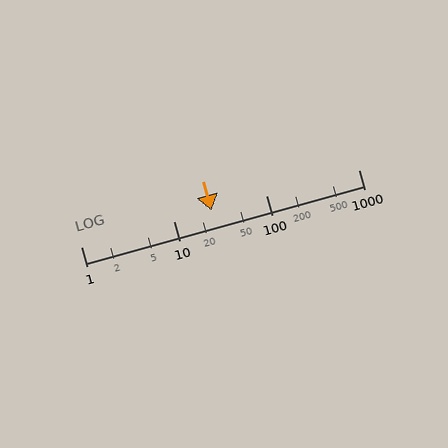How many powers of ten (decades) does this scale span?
The scale spans 3 decades, from 1 to 1000.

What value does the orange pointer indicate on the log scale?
The pointer indicates approximately 26.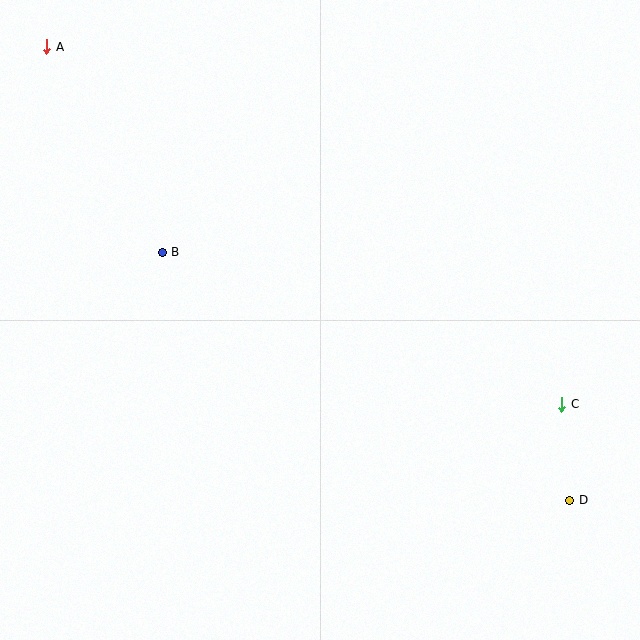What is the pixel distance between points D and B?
The distance between D and B is 477 pixels.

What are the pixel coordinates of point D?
Point D is at (570, 500).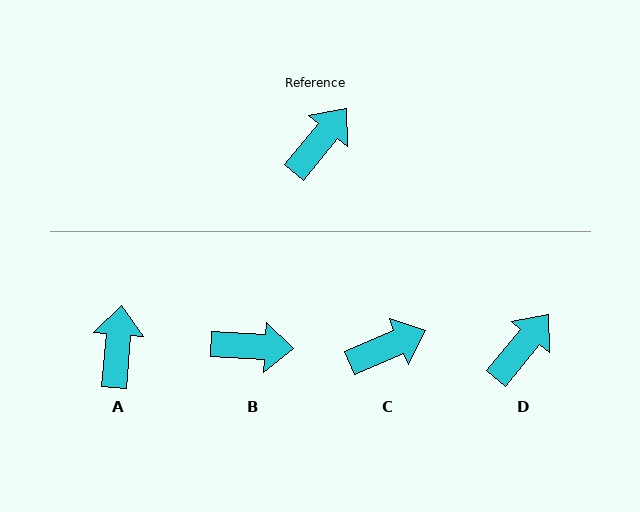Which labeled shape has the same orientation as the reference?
D.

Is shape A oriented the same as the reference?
No, it is off by about 35 degrees.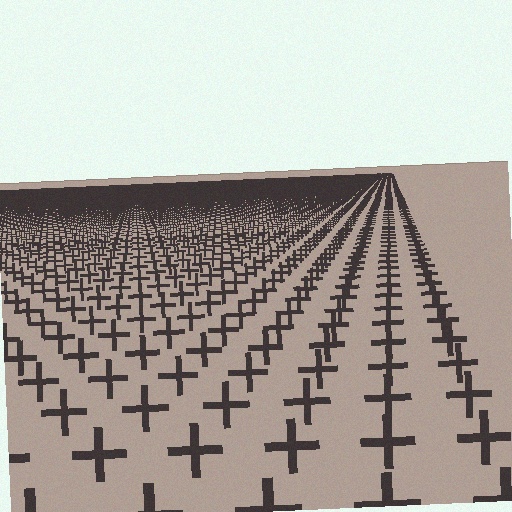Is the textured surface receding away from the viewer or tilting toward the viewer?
The surface is receding away from the viewer. Texture elements get smaller and denser toward the top.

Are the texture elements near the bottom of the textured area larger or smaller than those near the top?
Larger. Near the bottom, elements are closer to the viewer and appear at a bigger on-screen size.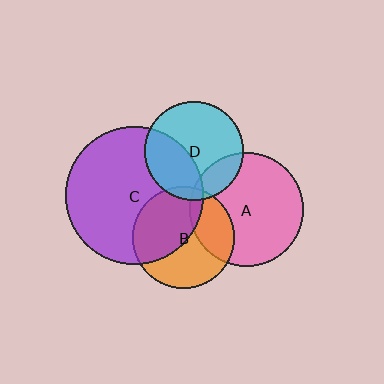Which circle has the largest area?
Circle C (purple).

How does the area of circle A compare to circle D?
Approximately 1.3 times.